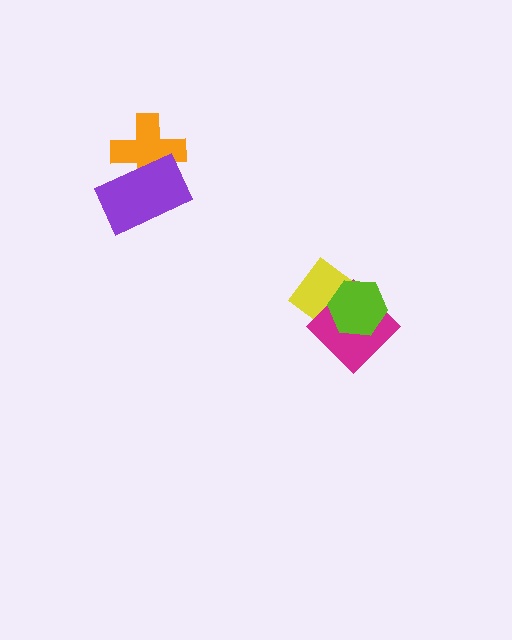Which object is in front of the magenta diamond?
The lime hexagon is in front of the magenta diamond.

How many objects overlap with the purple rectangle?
1 object overlaps with the purple rectangle.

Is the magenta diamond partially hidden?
Yes, it is partially covered by another shape.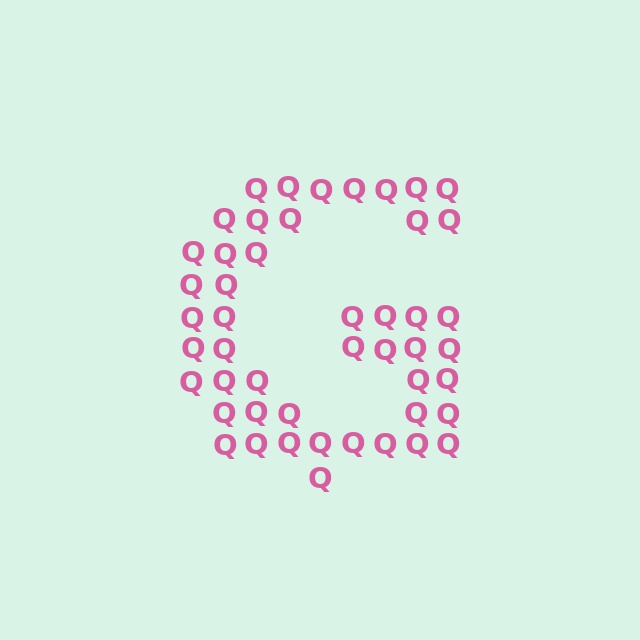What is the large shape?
The large shape is the letter G.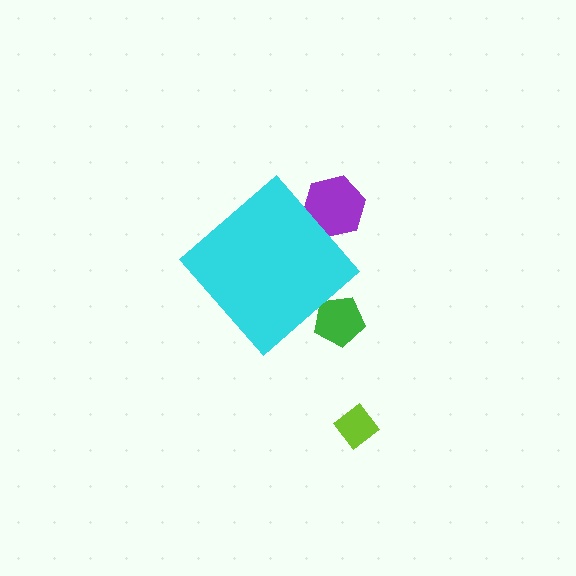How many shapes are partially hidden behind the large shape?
2 shapes are partially hidden.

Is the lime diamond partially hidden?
No, the lime diamond is fully visible.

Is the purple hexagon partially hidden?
Yes, the purple hexagon is partially hidden behind the cyan diamond.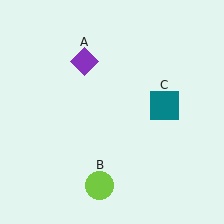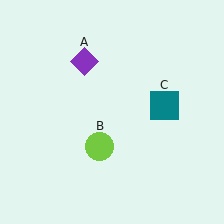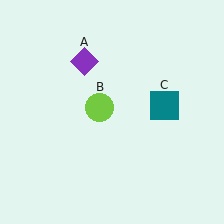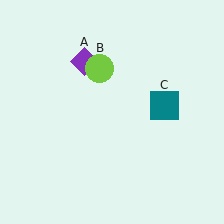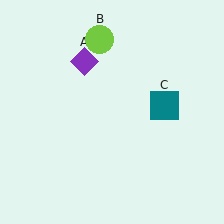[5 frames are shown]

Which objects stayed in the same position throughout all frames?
Purple diamond (object A) and teal square (object C) remained stationary.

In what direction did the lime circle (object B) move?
The lime circle (object B) moved up.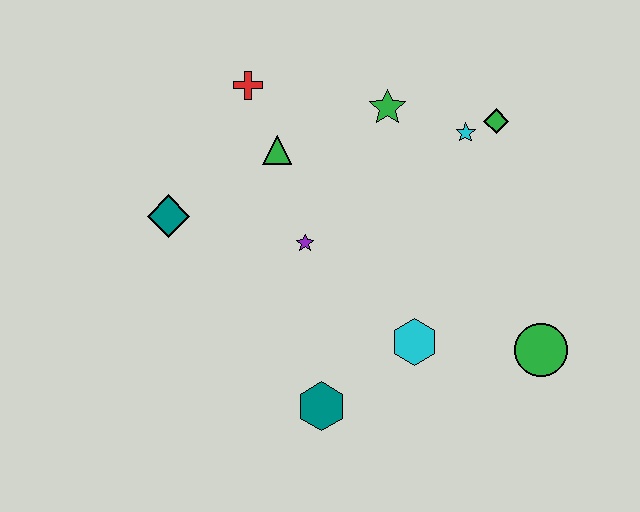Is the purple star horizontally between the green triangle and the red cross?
No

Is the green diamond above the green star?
No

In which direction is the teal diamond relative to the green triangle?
The teal diamond is to the left of the green triangle.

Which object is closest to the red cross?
The green triangle is closest to the red cross.